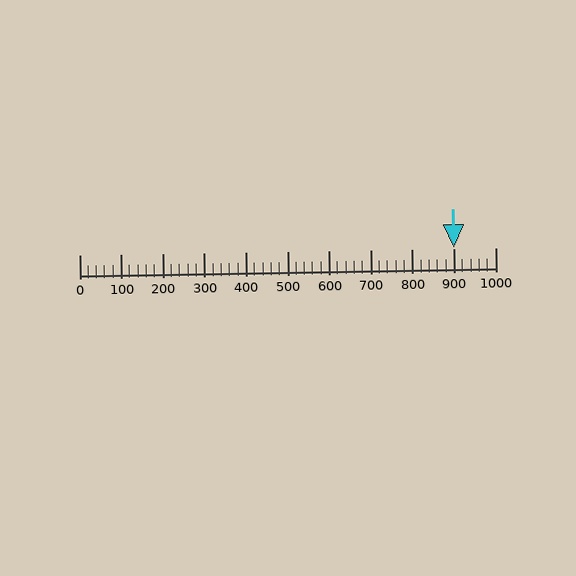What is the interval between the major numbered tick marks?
The major tick marks are spaced 100 units apart.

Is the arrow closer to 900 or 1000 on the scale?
The arrow is closer to 900.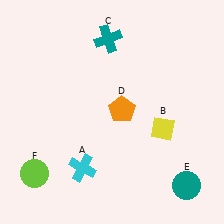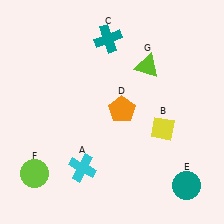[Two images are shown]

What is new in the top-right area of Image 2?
A lime triangle (G) was added in the top-right area of Image 2.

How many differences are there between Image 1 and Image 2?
There is 1 difference between the two images.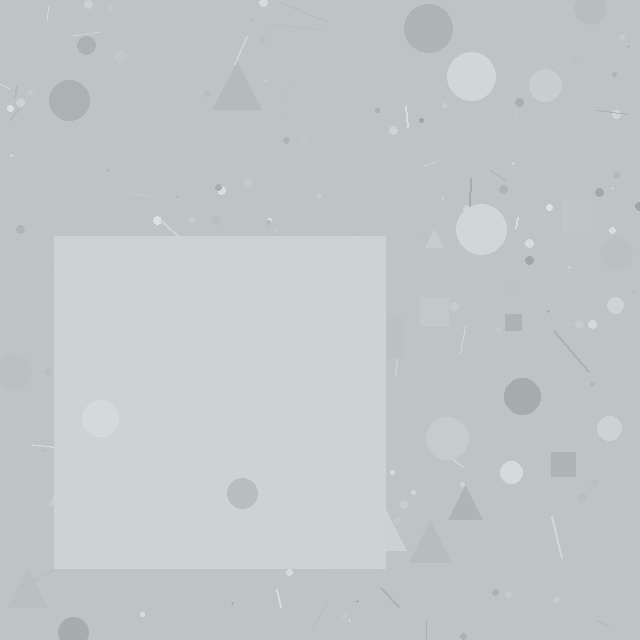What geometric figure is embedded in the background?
A square is embedded in the background.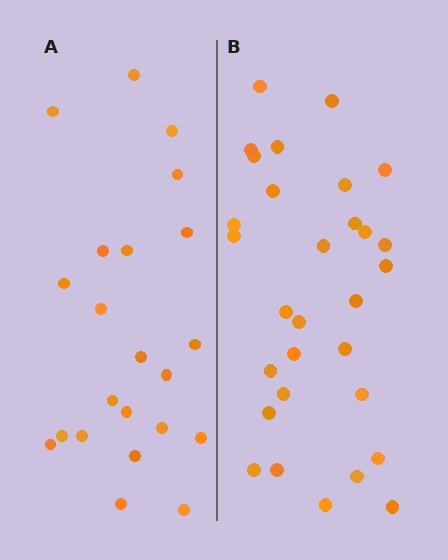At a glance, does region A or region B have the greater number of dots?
Region B (the right region) has more dots.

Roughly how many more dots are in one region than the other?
Region B has roughly 8 or so more dots than region A.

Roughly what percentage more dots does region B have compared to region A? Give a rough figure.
About 35% more.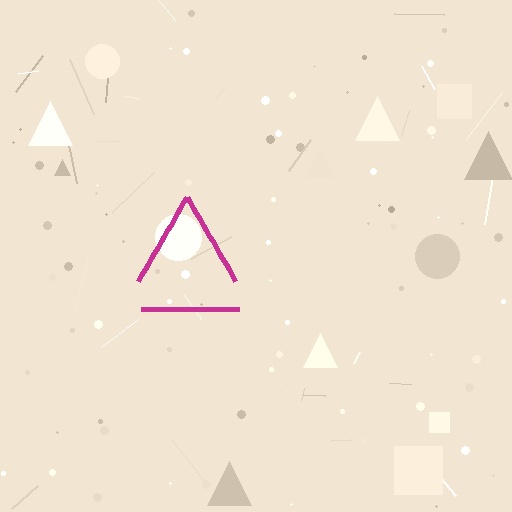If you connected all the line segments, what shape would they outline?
They would outline a triangle.